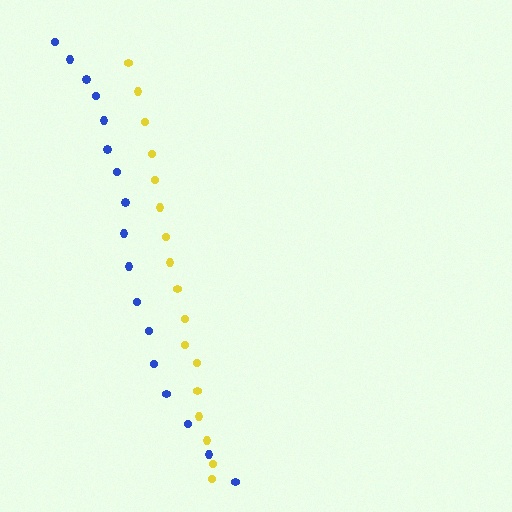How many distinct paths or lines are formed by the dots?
There are 2 distinct paths.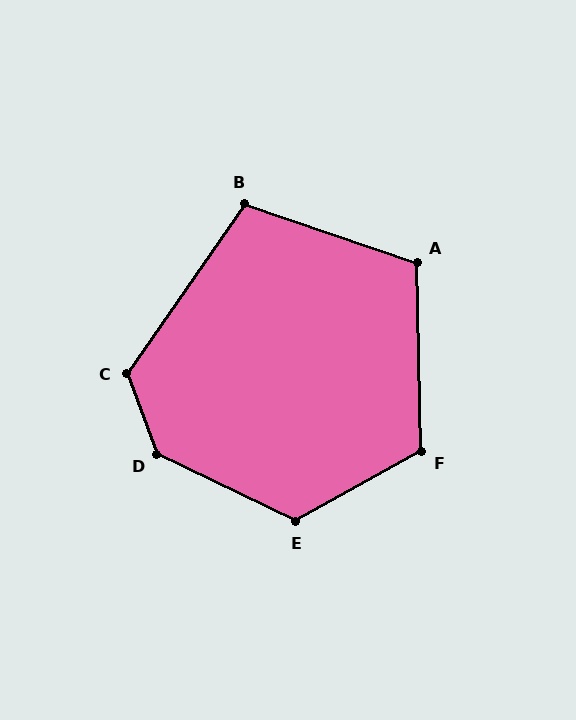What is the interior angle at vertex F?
Approximately 118 degrees (obtuse).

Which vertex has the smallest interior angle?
B, at approximately 106 degrees.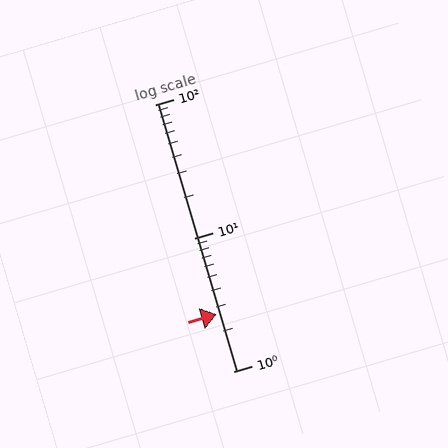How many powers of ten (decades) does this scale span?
The scale spans 2 decades, from 1 to 100.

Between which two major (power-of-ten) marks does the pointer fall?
The pointer is between 1 and 10.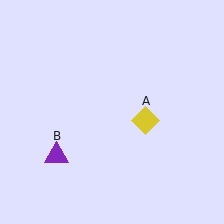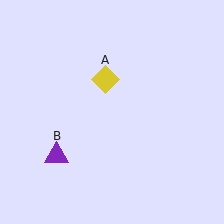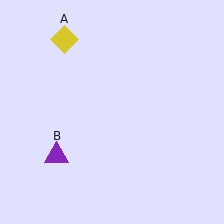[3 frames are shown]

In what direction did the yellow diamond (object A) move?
The yellow diamond (object A) moved up and to the left.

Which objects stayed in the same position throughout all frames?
Purple triangle (object B) remained stationary.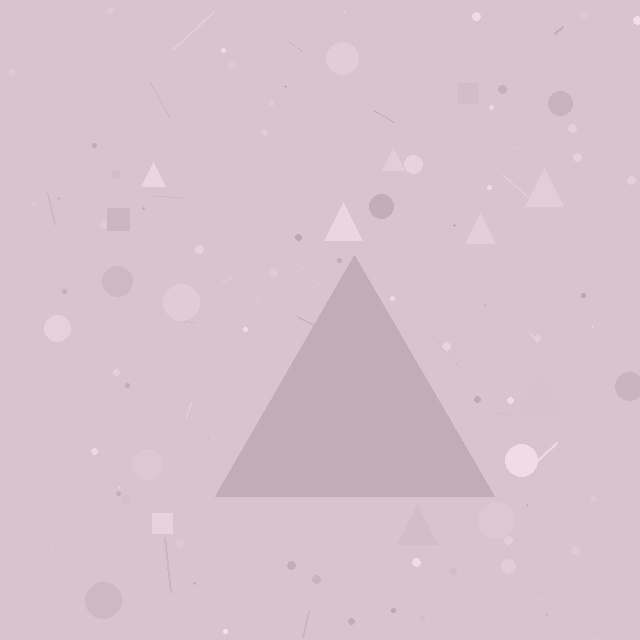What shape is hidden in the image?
A triangle is hidden in the image.